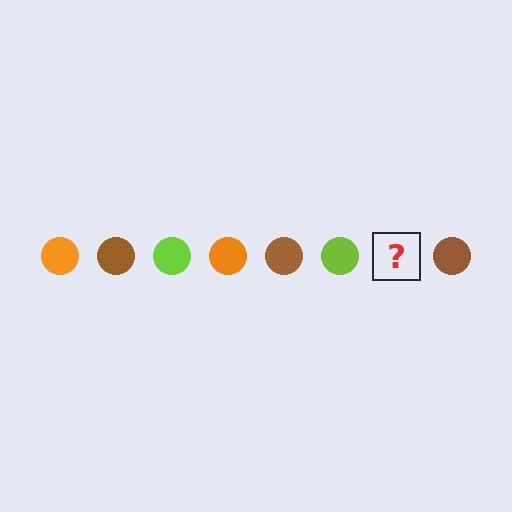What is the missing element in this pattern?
The missing element is an orange circle.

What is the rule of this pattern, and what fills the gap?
The rule is that the pattern cycles through orange, brown, lime circles. The gap should be filled with an orange circle.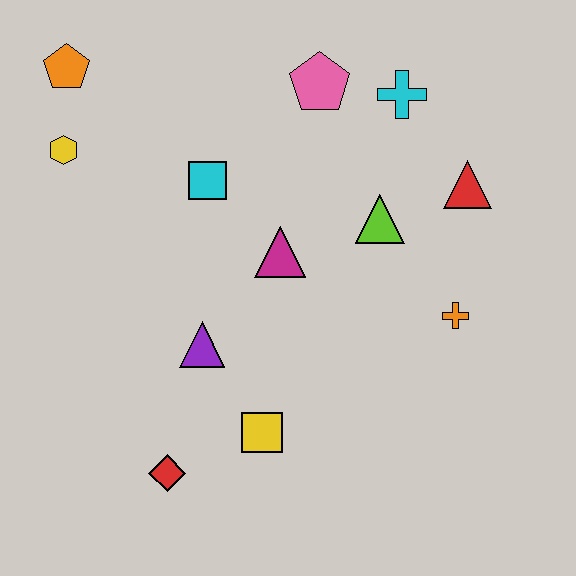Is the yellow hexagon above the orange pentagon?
No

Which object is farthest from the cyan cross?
The red diamond is farthest from the cyan cross.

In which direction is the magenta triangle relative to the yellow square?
The magenta triangle is above the yellow square.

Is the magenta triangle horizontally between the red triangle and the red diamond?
Yes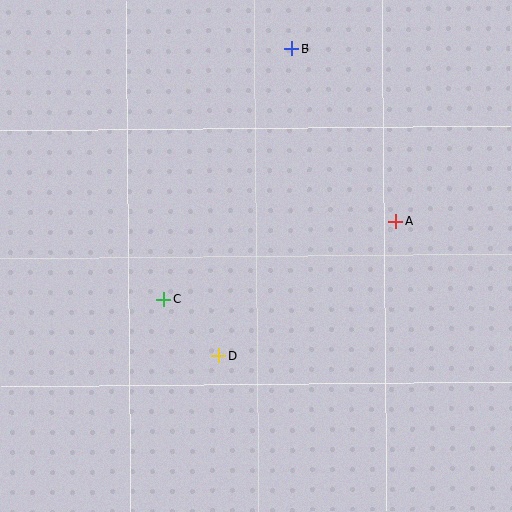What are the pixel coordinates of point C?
Point C is at (164, 299).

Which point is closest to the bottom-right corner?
Point A is closest to the bottom-right corner.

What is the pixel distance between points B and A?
The distance between B and A is 201 pixels.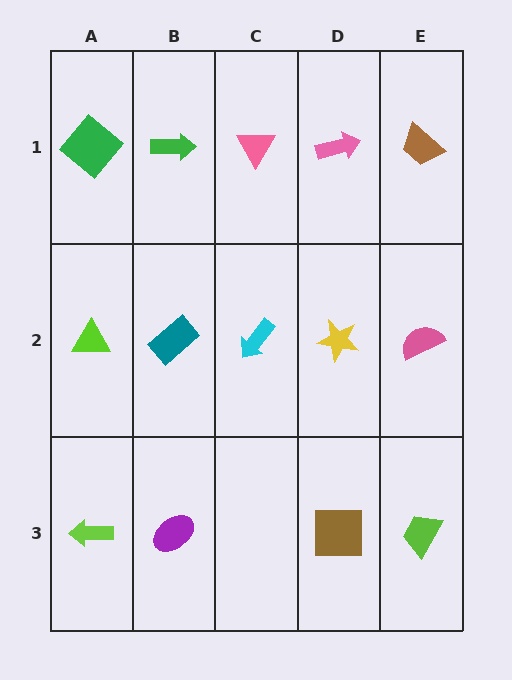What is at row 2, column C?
A cyan arrow.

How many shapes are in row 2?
5 shapes.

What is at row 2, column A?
A lime triangle.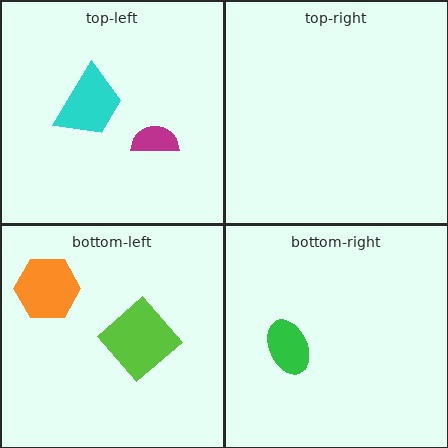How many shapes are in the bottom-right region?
1.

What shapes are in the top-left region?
The cyan trapezoid, the magenta semicircle.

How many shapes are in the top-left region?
2.